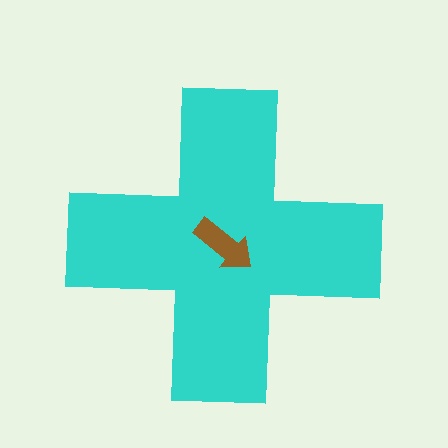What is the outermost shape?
The cyan cross.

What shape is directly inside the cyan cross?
The brown arrow.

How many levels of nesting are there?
2.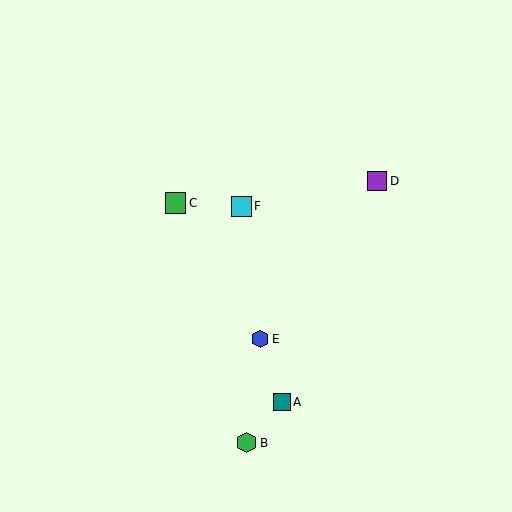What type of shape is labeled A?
Shape A is a teal square.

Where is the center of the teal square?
The center of the teal square is at (282, 402).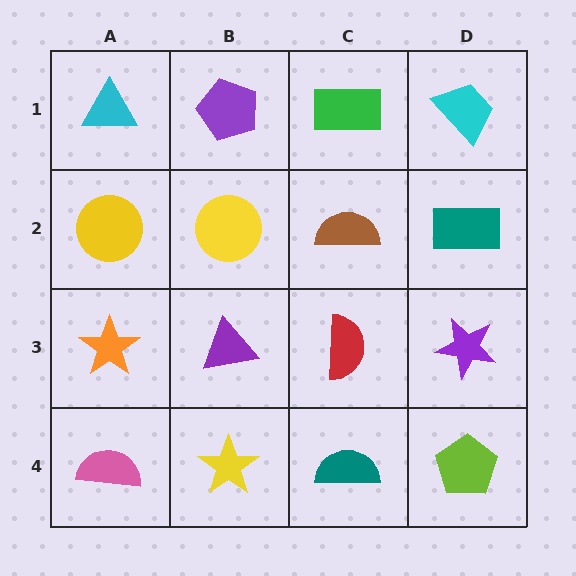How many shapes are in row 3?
4 shapes.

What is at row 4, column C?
A teal semicircle.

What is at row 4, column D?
A lime pentagon.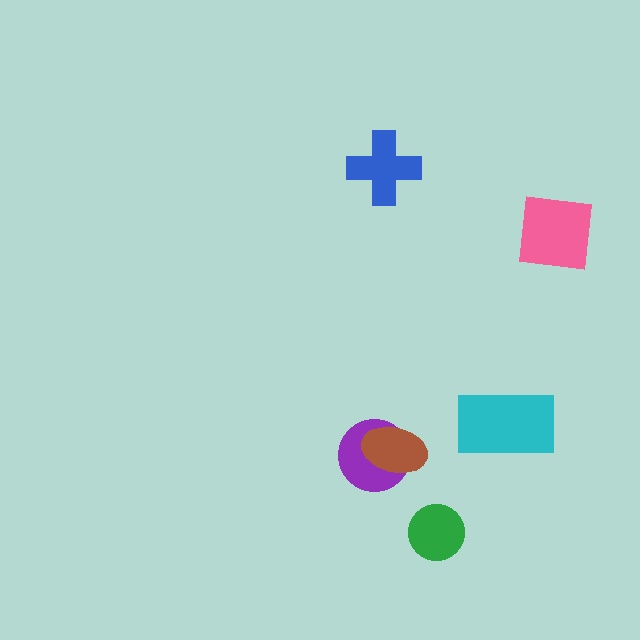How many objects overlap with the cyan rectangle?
0 objects overlap with the cyan rectangle.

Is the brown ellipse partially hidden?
No, no other shape covers it.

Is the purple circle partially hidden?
Yes, it is partially covered by another shape.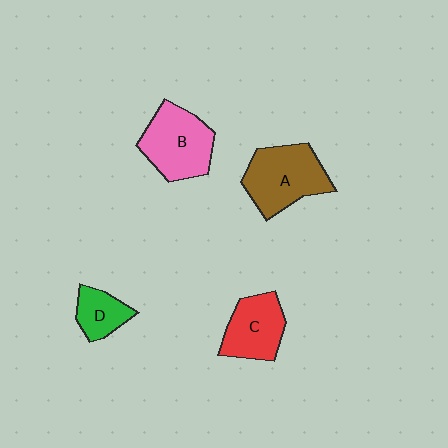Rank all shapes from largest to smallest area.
From largest to smallest: A (brown), B (pink), C (red), D (green).